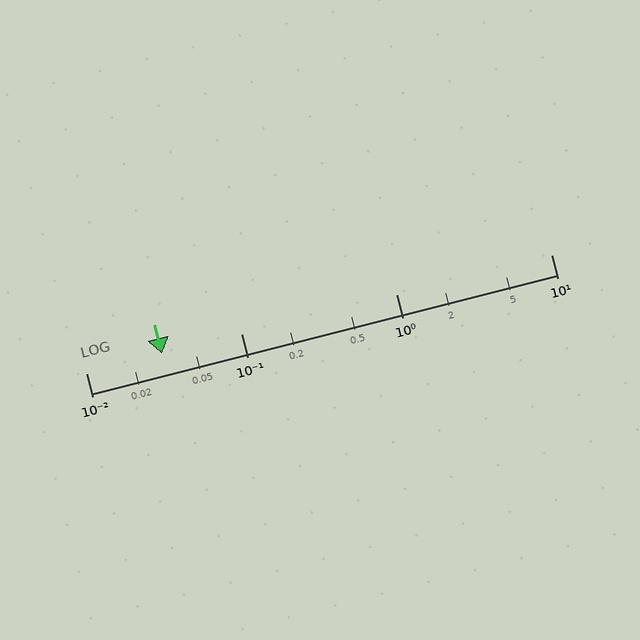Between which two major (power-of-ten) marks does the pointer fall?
The pointer is between 0.01 and 0.1.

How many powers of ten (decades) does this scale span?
The scale spans 3 decades, from 0.01 to 10.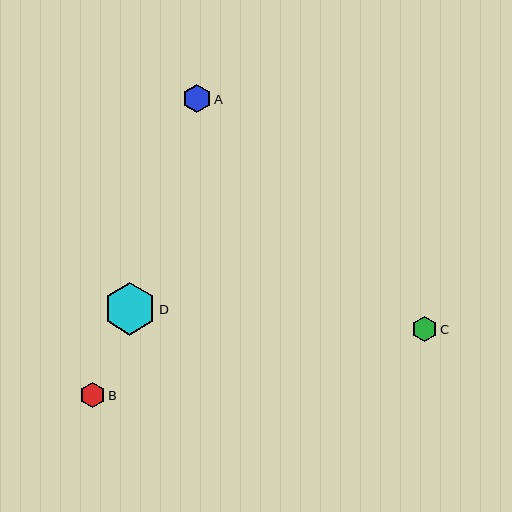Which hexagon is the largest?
Hexagon D is the largest with a size of approximately 53 pixels.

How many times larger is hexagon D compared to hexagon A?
Hexagon D is approximately 1.9 times the size of hexagon A.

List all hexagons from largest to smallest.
From largest to smallest: D, A, B, C.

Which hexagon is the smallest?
Hexagon C is the smallest with a size of approximately 25 pixels.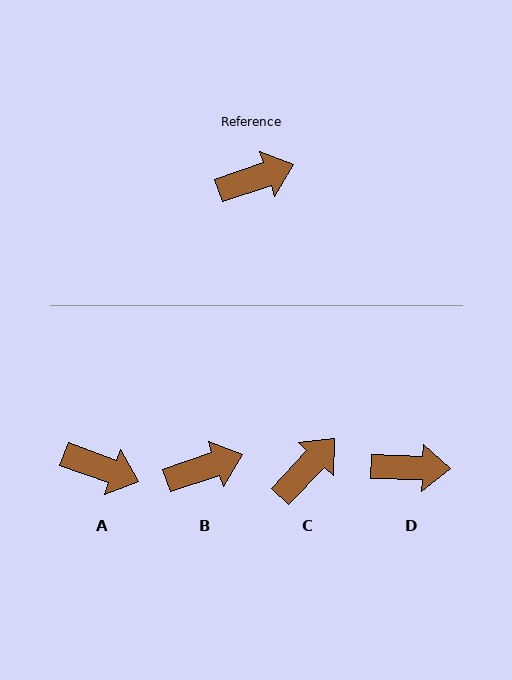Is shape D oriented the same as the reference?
No, it is off by about 21 degrees.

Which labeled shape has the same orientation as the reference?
B.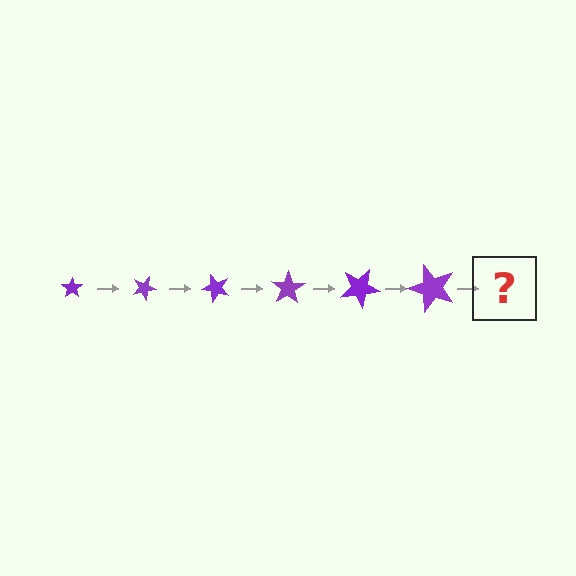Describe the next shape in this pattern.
It should be a star, larger than the previous one and rotated 150 degrees from the start.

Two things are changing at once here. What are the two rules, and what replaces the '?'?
The two rules are that the star grows larger each step and it rotates 25 degrees each step. The '?' should be a star, larger than the previous one and rotated 150 degrees from the start.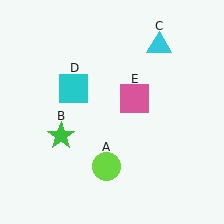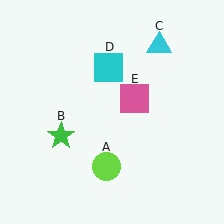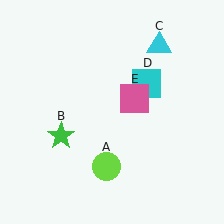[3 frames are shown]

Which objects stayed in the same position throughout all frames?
Lime circle (object A) and green star (object B) and cyan triangle (object C) and pink square (object E) remained stationary.